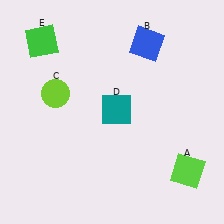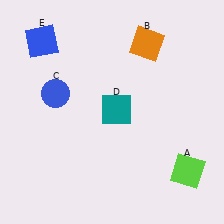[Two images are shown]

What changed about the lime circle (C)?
In Image 1, C is lime. In Image 2, it changed to blue.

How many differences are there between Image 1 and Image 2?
There are 3 differences between the two images.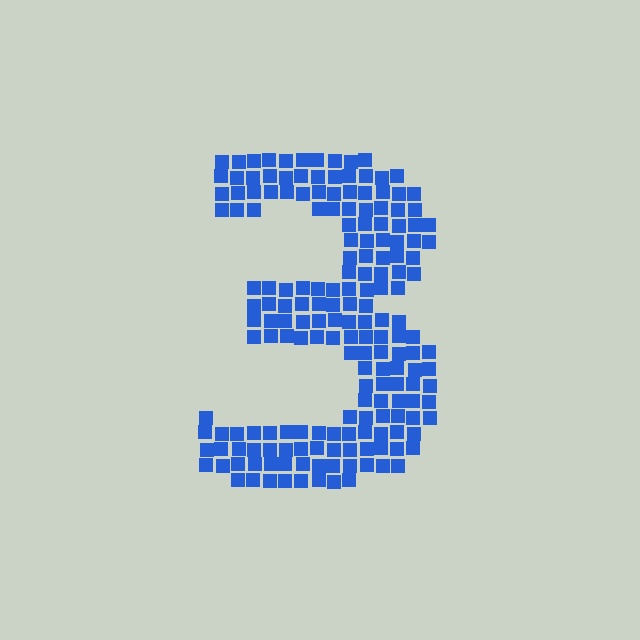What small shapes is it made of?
It is made of small squares.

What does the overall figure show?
The overall figure shows the digit 3.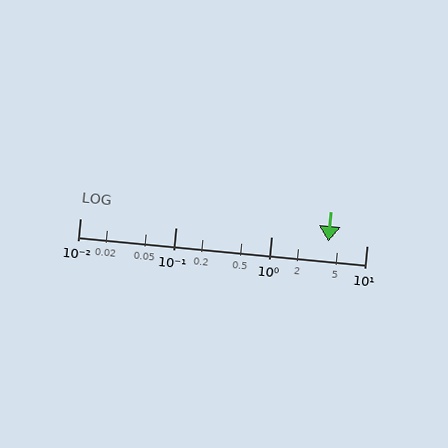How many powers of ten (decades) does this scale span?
The scale spans 3 decades, from 0.01 to 10.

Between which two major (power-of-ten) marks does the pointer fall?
The pointer is between 1 and 10.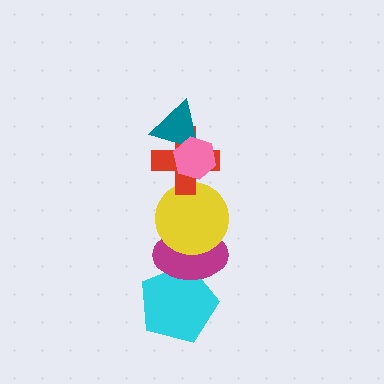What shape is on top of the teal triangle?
The pink hexagon is on top of the teal triangle.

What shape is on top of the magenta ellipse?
The yellow circle is on top of the magenta ellipse.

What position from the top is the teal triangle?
The teal triangle is 2nd from the top.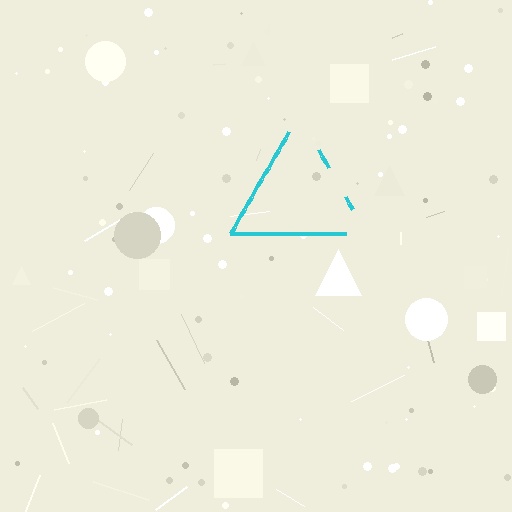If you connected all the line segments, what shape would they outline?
They would outline a triangle.